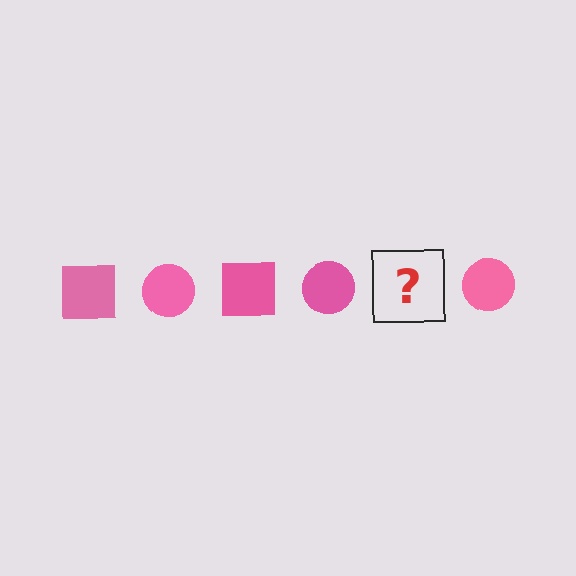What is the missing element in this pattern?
The missing element is a pink square.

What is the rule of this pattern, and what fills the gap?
The rule is that the pattern cycles through square, circle shapes in pink. The gap should be filled with a pink square.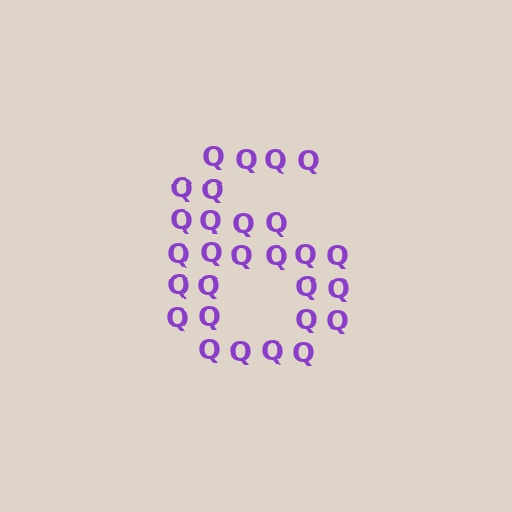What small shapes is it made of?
It is made of small letter Q's.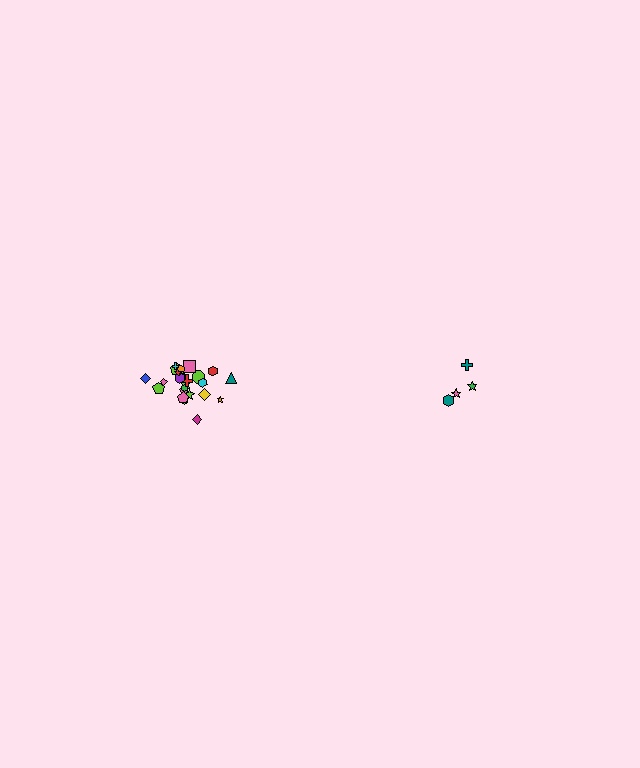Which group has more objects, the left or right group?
The left group.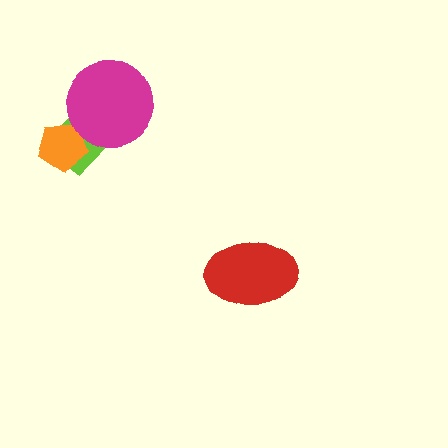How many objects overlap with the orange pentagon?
1 object overlaps with the orange pentagon.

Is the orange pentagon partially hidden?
No, no other shape covers it.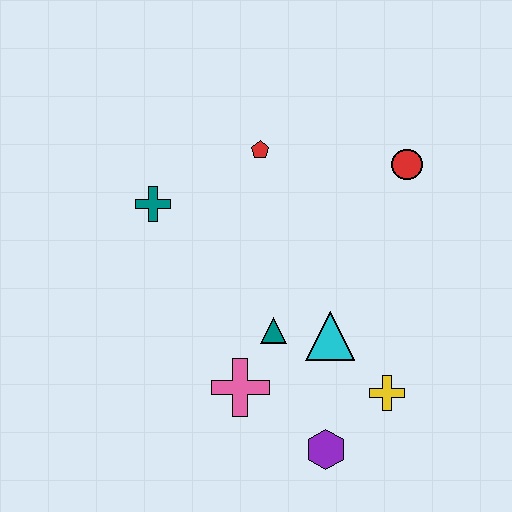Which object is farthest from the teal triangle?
The red circle is farthest from the teal triangle.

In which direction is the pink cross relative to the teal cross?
The pink cross is below the teal cross.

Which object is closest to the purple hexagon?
The yellow cross is closest to the purple hexagon.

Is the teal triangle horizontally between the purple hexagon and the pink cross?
Yes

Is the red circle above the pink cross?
Yes